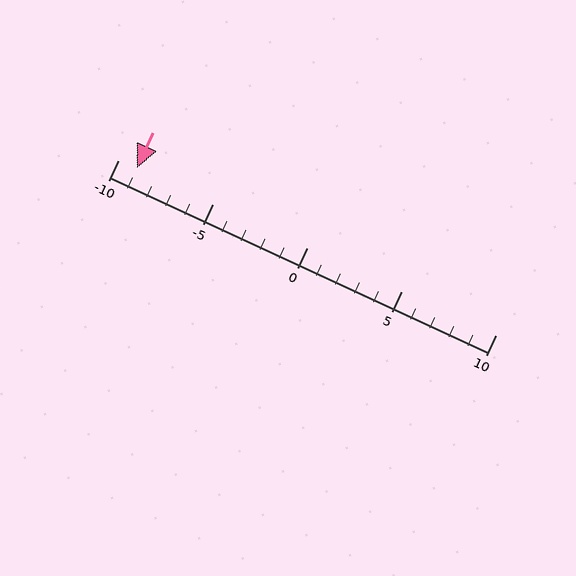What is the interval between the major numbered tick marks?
The major tick marks are spaced 5 units apart.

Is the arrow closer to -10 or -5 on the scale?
The arrow is closer to -10.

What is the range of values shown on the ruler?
The ruler shows values from -10 to 10.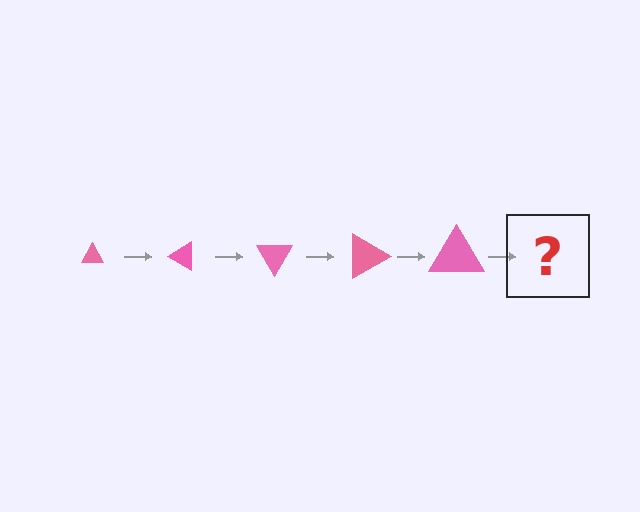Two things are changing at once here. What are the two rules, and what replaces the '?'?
The two rules are that the triangle grows larger each step and it rotates 30 degrees each step. The '?' should be a triangle, larger than the previous one and rotated 150 degrees from the start.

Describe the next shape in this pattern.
It should be a triangle, larger than the previous one and rotated 150 degrees from the start.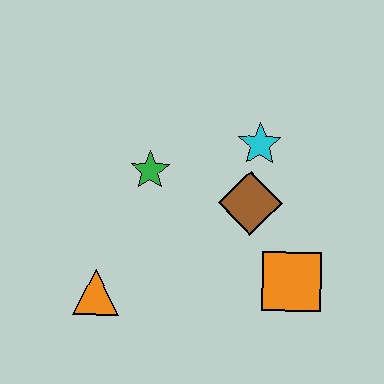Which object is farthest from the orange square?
The orange triangle is farthest from the orange square.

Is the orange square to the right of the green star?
Yes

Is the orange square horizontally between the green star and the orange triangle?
No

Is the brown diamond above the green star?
No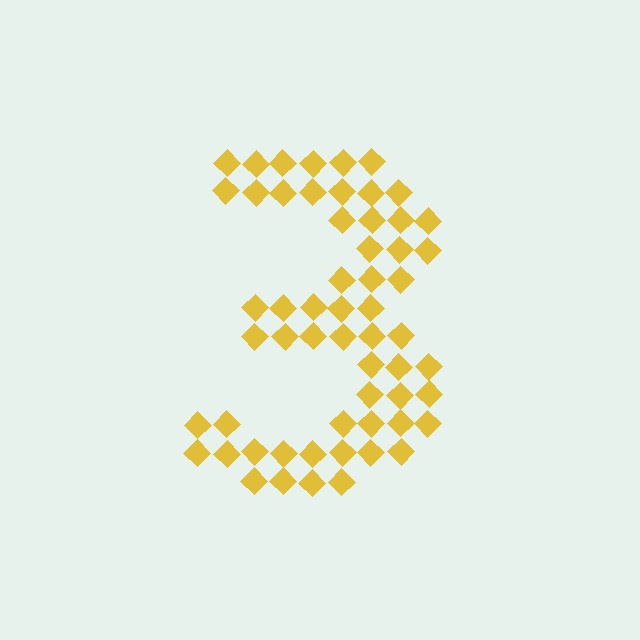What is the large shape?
The large shape is the digit 3.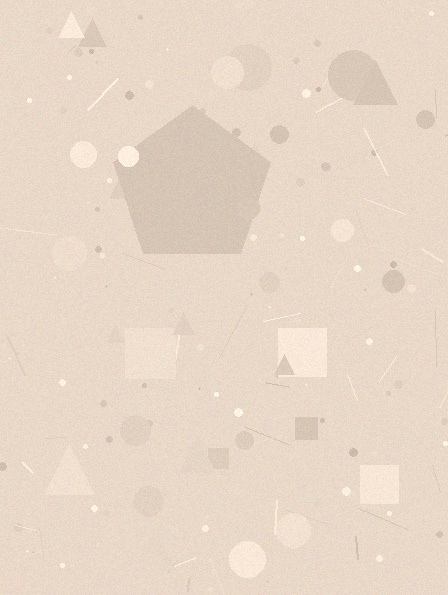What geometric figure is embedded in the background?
A pentagon is embedded in the background.